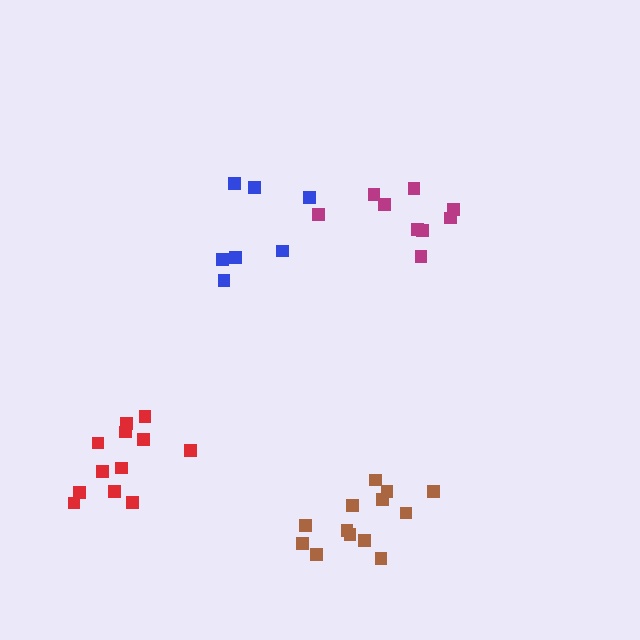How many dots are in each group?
Group 1: 12 dots, Group 2: 9 dots, Group 3: 7 dots, Group 4: 13 dots (41 total).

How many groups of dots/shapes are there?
There are 4 groups.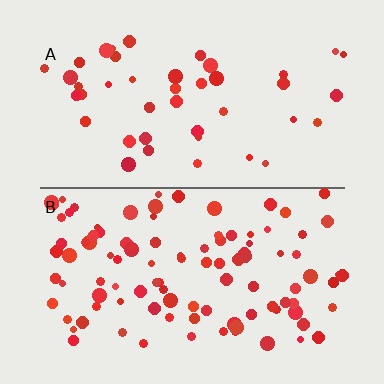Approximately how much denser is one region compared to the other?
Approximately 2.3× — region B over region A.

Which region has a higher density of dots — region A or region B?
B (the bottom).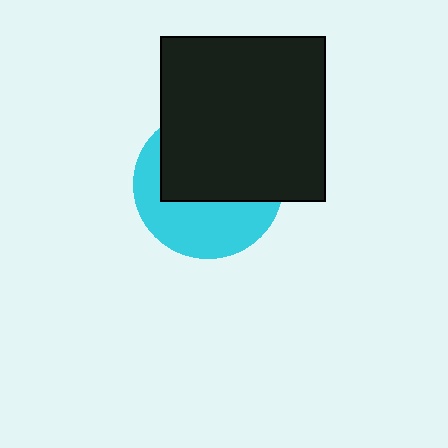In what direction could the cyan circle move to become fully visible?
The cyan circle could move down. That would shift it out from behind the black square entirely.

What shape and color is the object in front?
The object in front is a black square.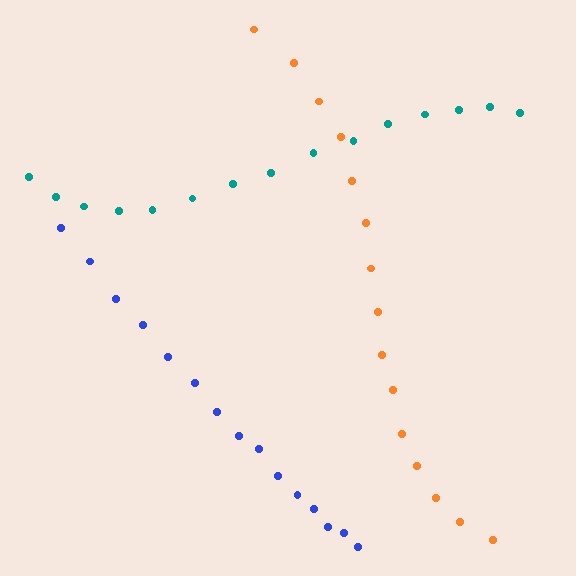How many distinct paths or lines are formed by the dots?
There are 3 distinct paths.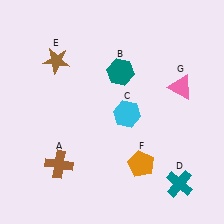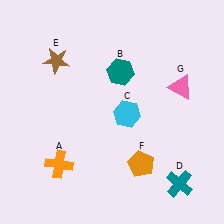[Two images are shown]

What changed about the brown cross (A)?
In Image 1, A is brown. In Image 2, it changed to orange.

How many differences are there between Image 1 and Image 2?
There is 1 difference between the two images.